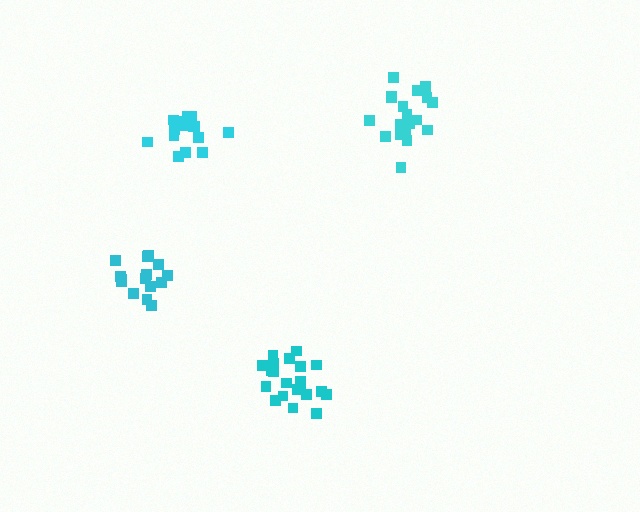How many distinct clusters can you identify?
There are 4 distinct clusters.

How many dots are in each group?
Group 1: 19 dots, Group 2: 15 dots, Group 3: 21 dots, Group 4: 17 dots (72 total).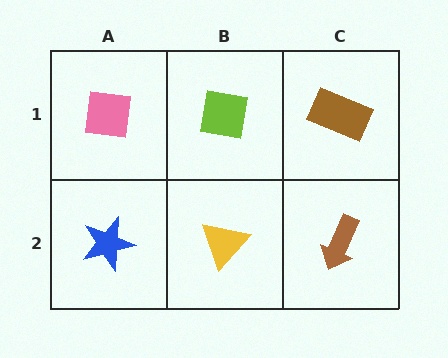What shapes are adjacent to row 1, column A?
A blue star (row 2, column A), a lime square (row 1, column B).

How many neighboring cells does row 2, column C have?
2.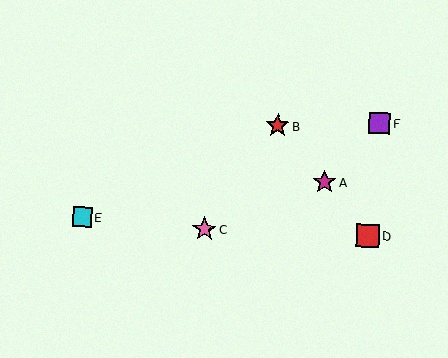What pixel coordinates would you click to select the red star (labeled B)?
Click at (278, 126) to select the red star B.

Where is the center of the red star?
The center of the red star is at (278, 126).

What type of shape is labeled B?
Shape B is a red star.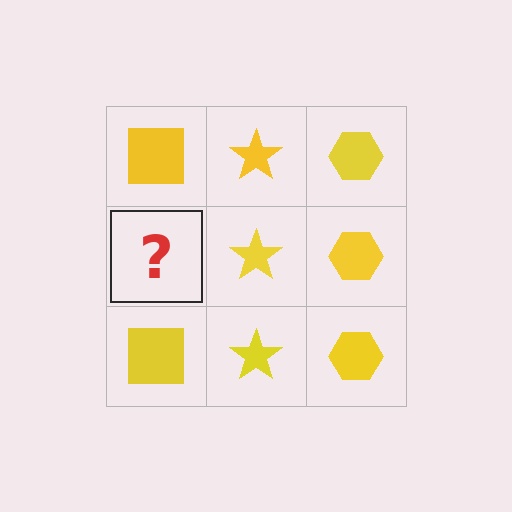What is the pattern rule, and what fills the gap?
The rule is that each column has a consistent shape. The gap should be filled with a yellow square.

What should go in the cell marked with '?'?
The missing cell should contain a yellow square.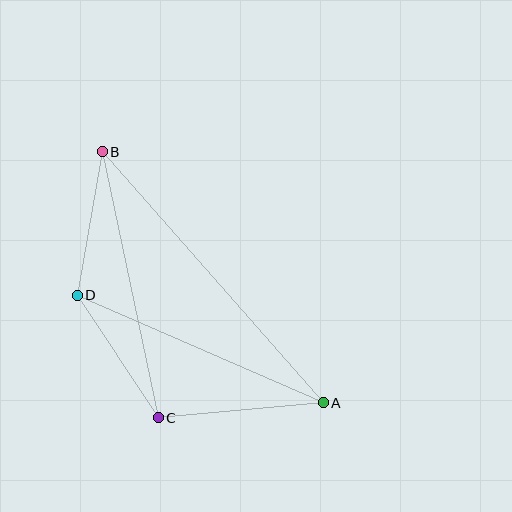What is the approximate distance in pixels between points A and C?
The distance between A and C is approximately 166 pixels.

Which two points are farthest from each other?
Points A and B are farthest from each other.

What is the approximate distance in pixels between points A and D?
The distance between A and D is approximately 268 pixels.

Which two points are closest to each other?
Points B and D are closest to each other.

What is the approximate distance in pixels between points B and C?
The distance between B and C is approximately 272 pixels.